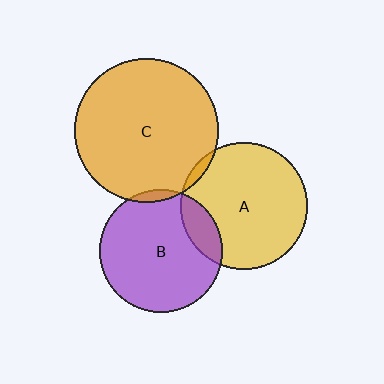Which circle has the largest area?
Circle C (orange).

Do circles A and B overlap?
Yes.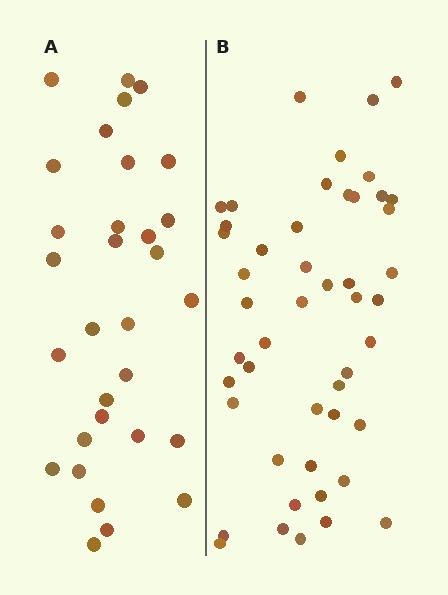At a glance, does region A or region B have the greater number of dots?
Region B (the right region) has more dots.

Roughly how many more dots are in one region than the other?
Region B has approximately 15 more dots than region A.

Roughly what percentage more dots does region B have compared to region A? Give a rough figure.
About 55% more.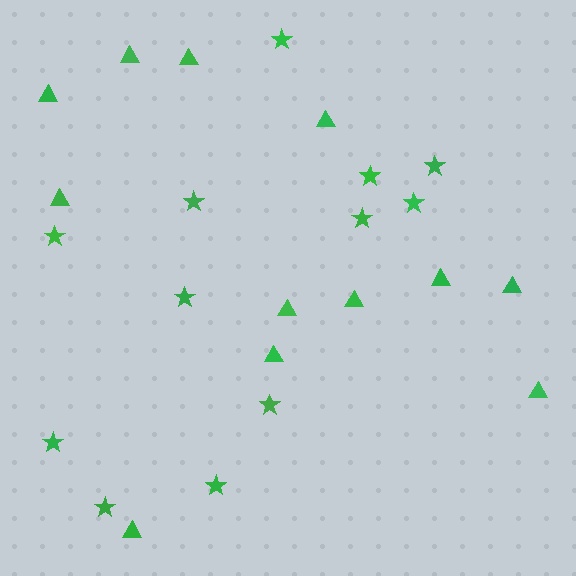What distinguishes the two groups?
There are 2 groups: one group of stars (12) and one group of triangles (12).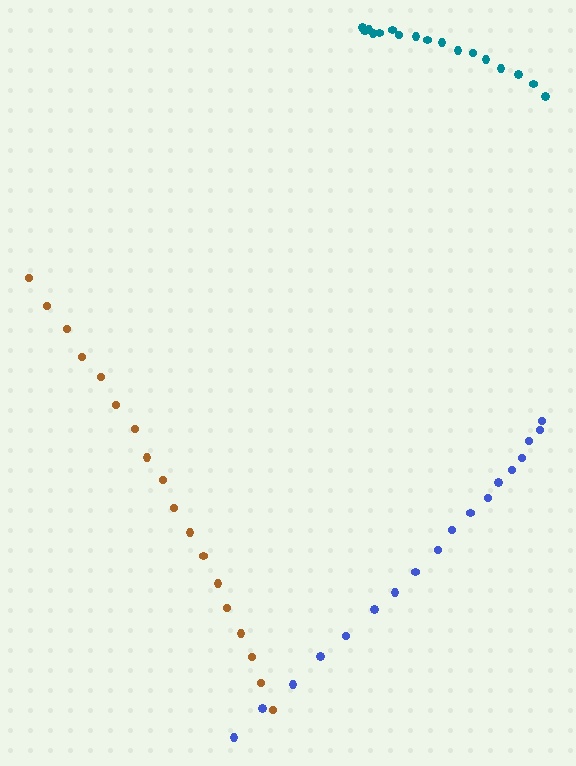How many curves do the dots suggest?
There are 3 distinct paths.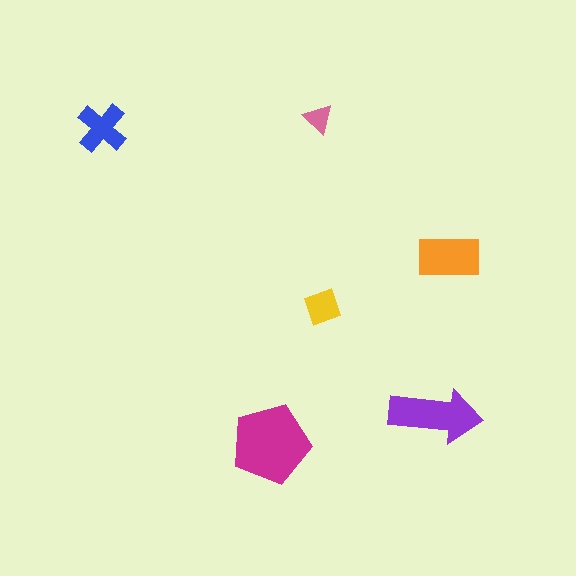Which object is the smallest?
The pink triangle.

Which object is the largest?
The magenta pentagon.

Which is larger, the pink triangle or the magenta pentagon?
The magenta pentagon.